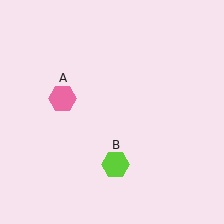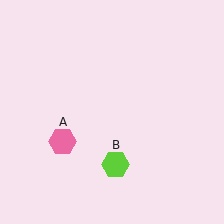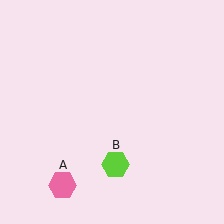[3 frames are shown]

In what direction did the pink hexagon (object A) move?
The pink hexagon (object A) moved down.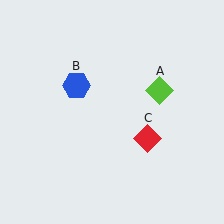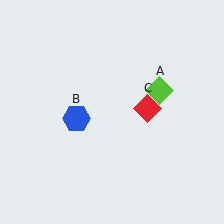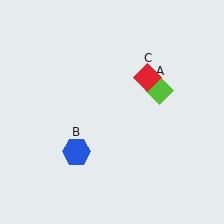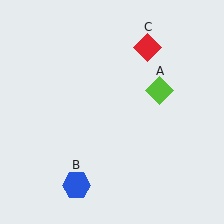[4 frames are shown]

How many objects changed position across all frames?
2 objects changed position: blue hexagon (object B), red diamond (object C).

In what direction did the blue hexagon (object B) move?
The blue hexagon (object B) moved down.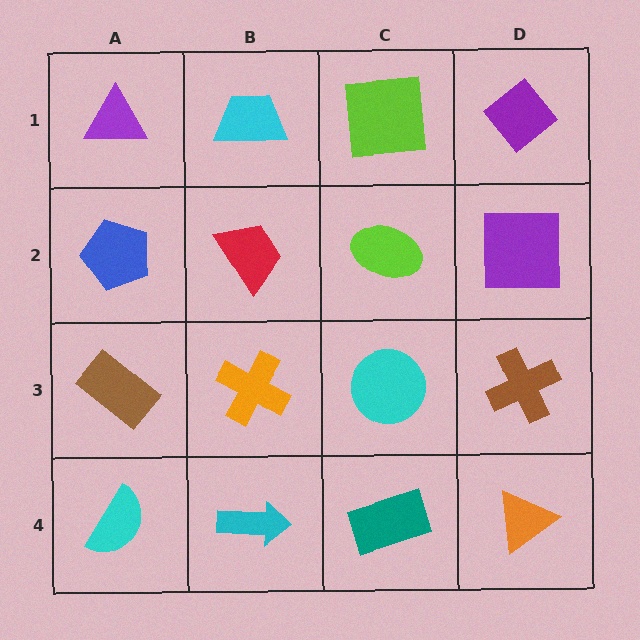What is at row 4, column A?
A cyan semicircle.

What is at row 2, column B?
A red trapezoid.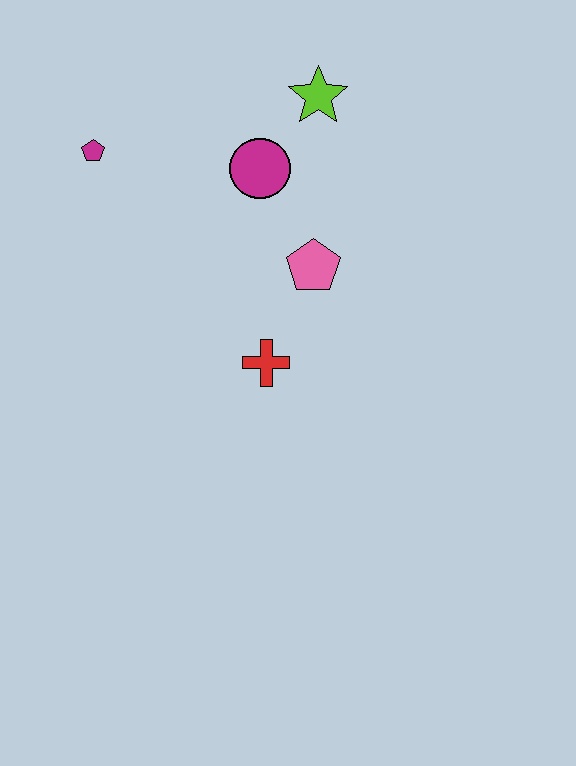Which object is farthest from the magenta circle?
The red cross is farthest from the magenta circle.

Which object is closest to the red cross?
The pink pentagon is closest to the red cross.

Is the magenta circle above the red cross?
Yes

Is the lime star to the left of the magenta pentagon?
No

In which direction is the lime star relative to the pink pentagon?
The lime star is above the pink pentagon.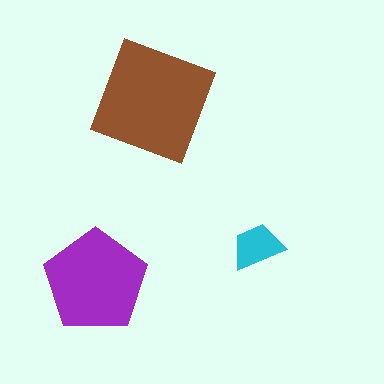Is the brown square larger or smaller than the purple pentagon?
Larger.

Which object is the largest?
The brown square.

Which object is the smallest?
The cyan trapezoid.